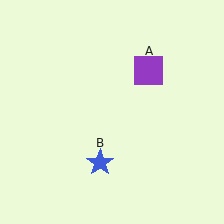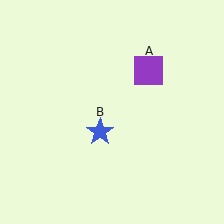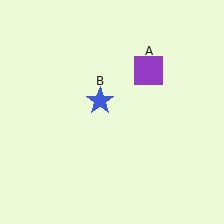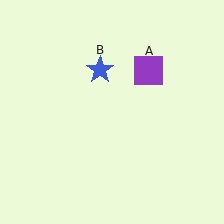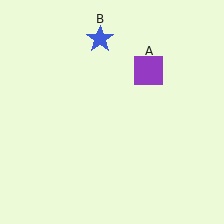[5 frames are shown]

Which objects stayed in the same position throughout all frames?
Purple square (object A) remained stationary.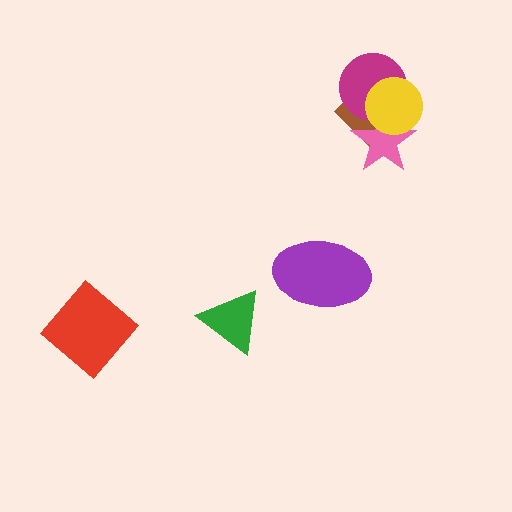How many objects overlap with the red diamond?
0 objects overlap with the red diamond.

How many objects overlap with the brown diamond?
3 objects overlap with the brown diamond.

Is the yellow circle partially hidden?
No, no other shape covers it.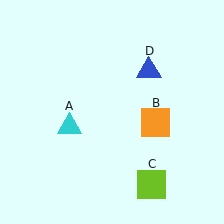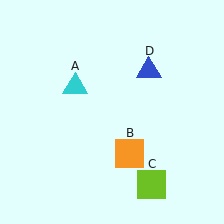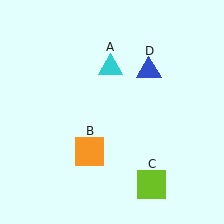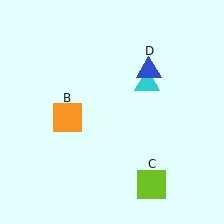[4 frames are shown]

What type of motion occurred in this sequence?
The cyan triangle (object A), orange square (object B) rotated clockwise around the center of the scene.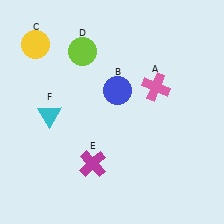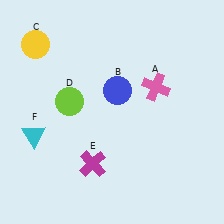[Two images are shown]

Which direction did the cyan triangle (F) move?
The cyan triangle (F) moved down.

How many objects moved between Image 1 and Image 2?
2 objects moved between the two images.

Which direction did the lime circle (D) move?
The lime circle (D) moved down.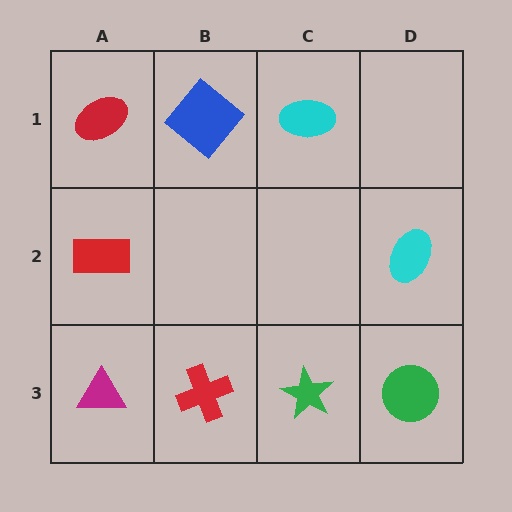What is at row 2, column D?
A cyan ellipse.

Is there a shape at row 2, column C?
No, that cell is empty.